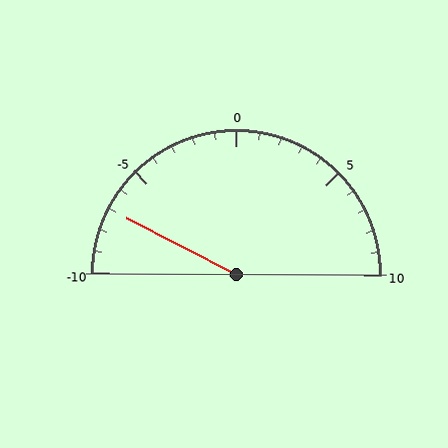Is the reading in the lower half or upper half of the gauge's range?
The reading is in the lower half of the range (-10 to 10).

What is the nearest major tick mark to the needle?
The nearest major tick mark is -5.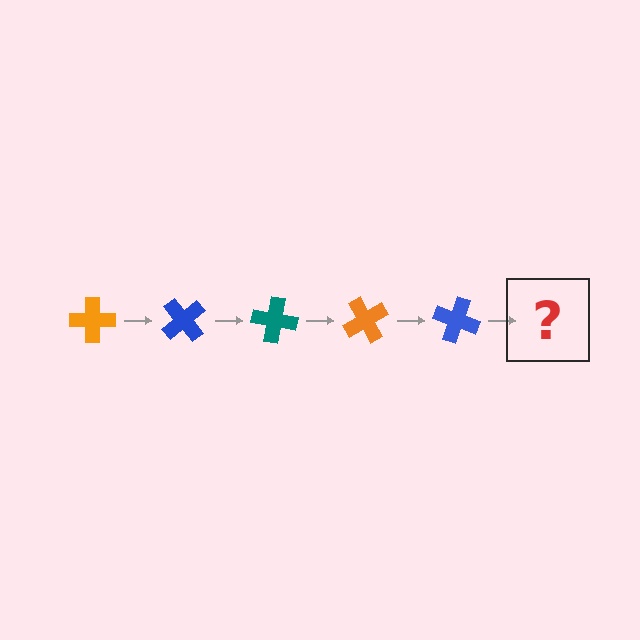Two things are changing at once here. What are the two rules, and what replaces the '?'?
The two rules are that it rotates 50 degrees each step and the color cycles through orange, blue, and teal. The '?' should be a teal cross, rotated 250 degrees from the start.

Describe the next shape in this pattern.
It should be a teal cross, rotated 250 degrees from the start.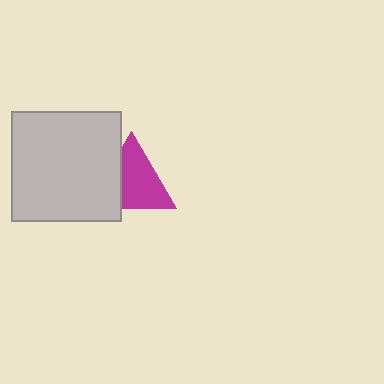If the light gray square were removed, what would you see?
You would see the complete magenta triangle.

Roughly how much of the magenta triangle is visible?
Most of it is visible (roughly 69%).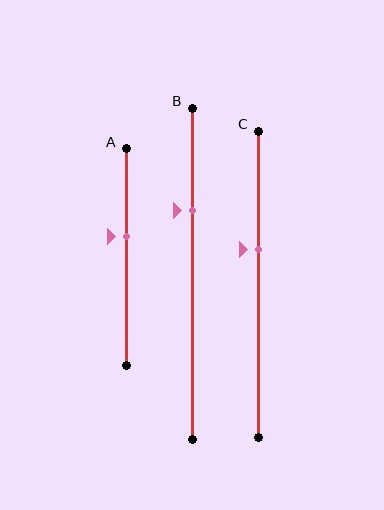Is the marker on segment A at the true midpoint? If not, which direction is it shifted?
No, the marker on segment A is shifted upward by about 10% of the segment length.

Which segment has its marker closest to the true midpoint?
Segment A has its marker closest to the true midpoint.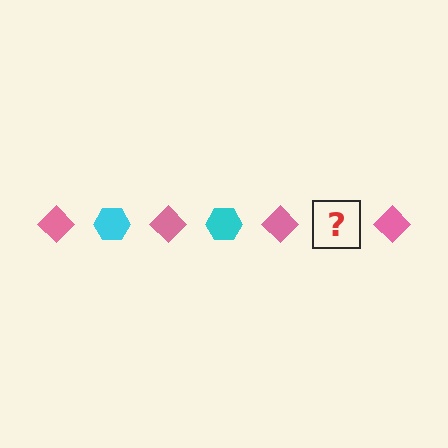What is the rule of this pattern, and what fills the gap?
The rule is that the pattern alternates between pink diamond and cyan hexagon. The gap should be filled with a cyan hexagon.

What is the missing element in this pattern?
The missing element is a cyan hexagon.